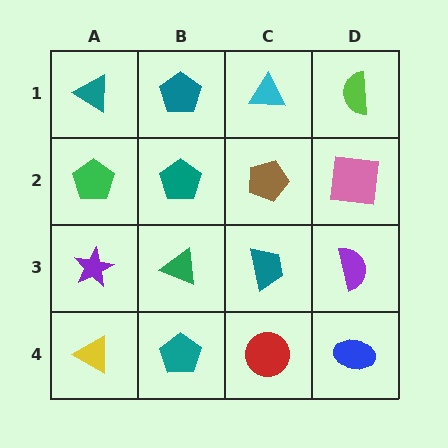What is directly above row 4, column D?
A purple semicircle.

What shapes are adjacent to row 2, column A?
A teal triangle (row 1, column A), a purple star (row 3, column A), a teal pentagon (row 2, column B).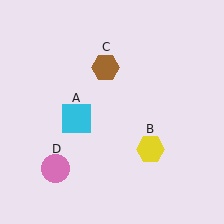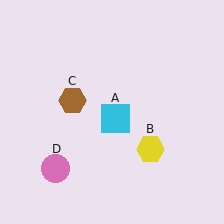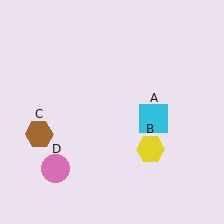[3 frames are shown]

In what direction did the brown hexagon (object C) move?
The brown hexagon (object C) moved down and to the left.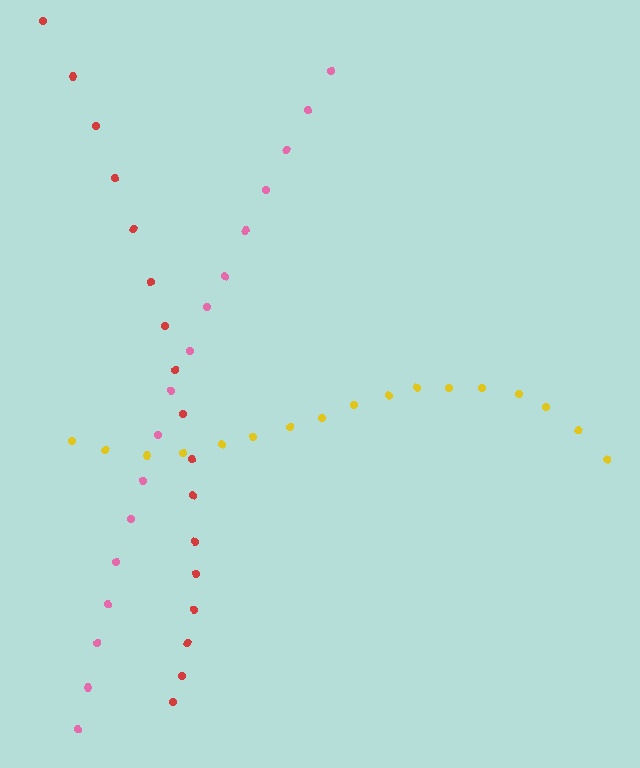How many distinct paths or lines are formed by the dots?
There are 3 distinct paths.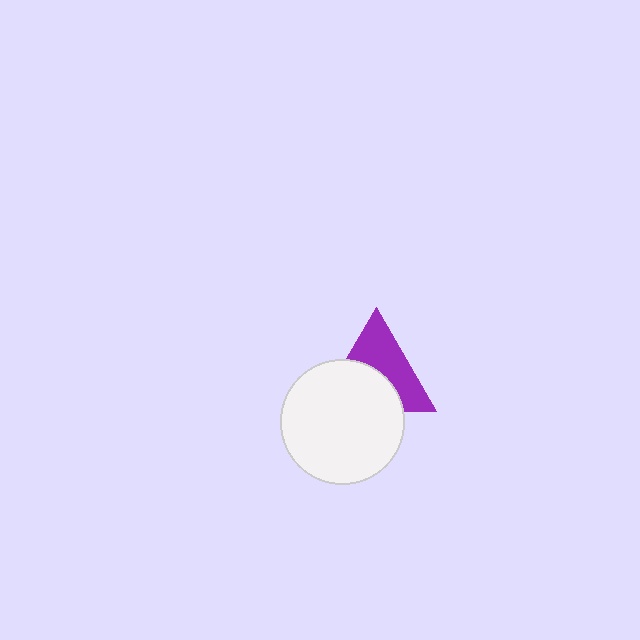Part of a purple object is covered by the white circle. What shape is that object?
It is a triangle.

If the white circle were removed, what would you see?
You would see the complete purple triangle.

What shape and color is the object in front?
The object in front is a white circle.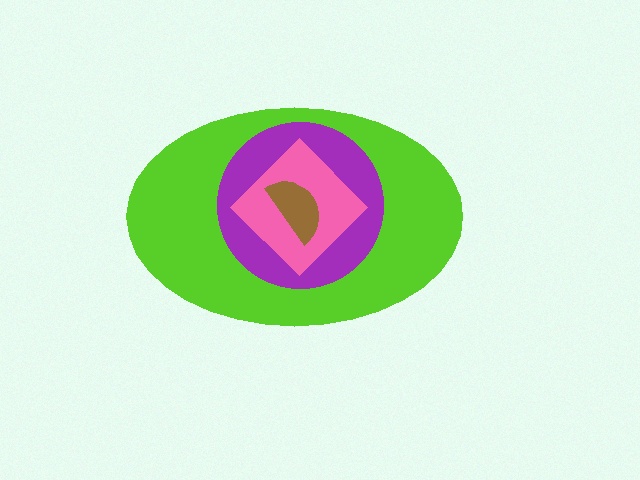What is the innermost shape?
The brown semicircle.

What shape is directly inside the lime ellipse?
The purple circle.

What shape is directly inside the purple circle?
The pink diamond.